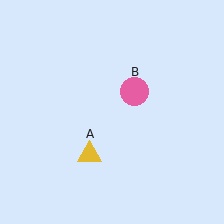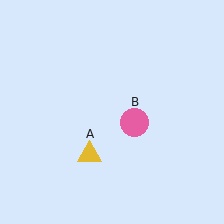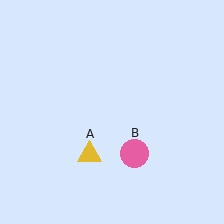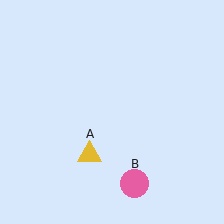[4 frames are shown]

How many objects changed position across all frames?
1 object changed position: pink circle (object B).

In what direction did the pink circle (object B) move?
The pink circle (object B) moved down.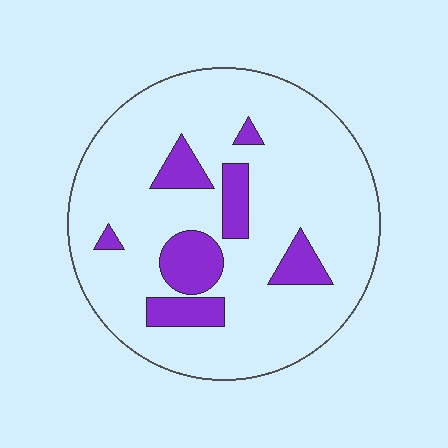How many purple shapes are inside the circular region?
7.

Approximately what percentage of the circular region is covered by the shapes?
Approximately 15%.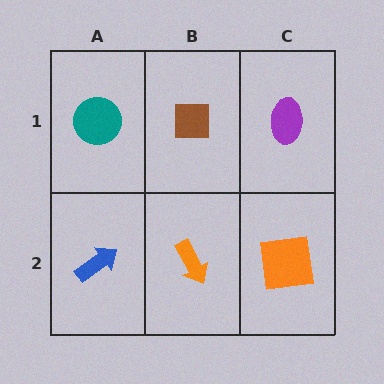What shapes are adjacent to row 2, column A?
A teal circle (row 1, column A), an orange arrow (row 2, column B).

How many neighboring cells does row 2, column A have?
2.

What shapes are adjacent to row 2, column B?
A brown square (row 1, column B), a blue arrow (row 2, column A), an orange square (row 2, column C).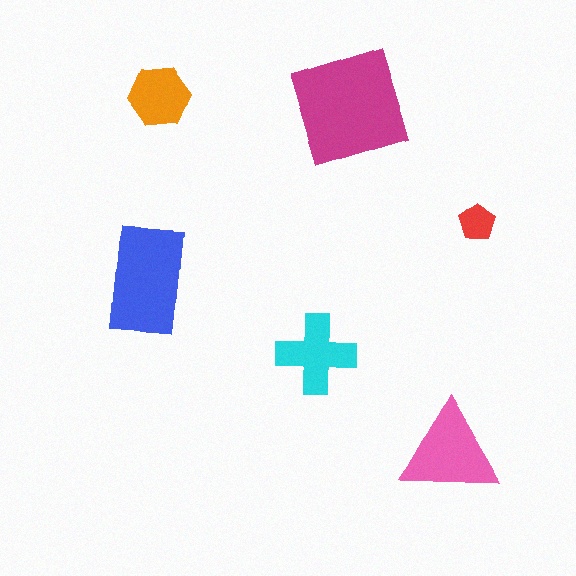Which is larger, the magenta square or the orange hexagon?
The magenta square.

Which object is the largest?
The magenta square.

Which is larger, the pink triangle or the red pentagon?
The pink triangle.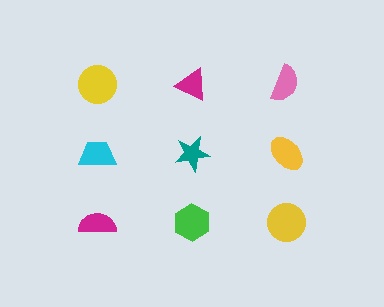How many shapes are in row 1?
3 shapes.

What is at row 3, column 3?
A yellow circle.